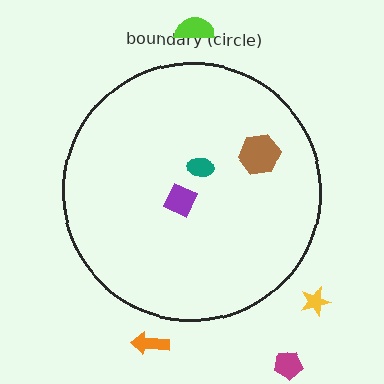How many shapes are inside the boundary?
3 inside, 4 outside.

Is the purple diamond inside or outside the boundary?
Inside.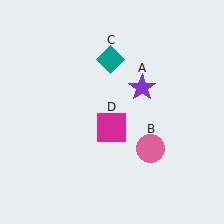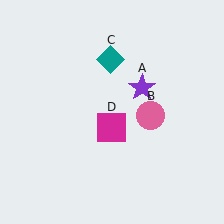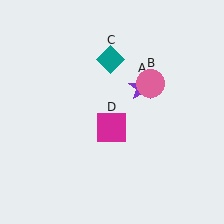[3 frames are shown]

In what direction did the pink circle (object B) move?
The pink circle (object B) moved up.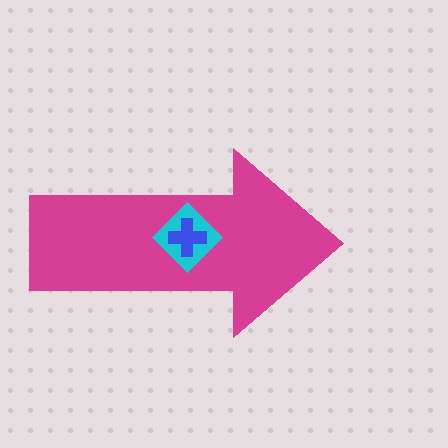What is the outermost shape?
The magenta arrow.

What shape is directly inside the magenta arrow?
The cyan diamond.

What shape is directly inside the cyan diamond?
The blue cross.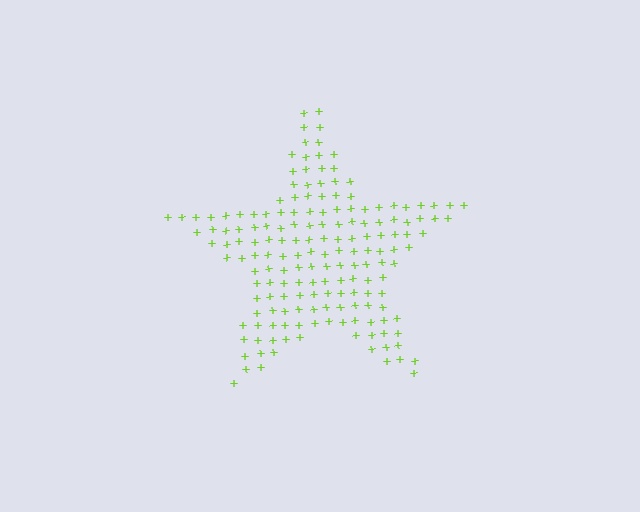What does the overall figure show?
The overall figure shows a star.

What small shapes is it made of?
It is made of small plus signs.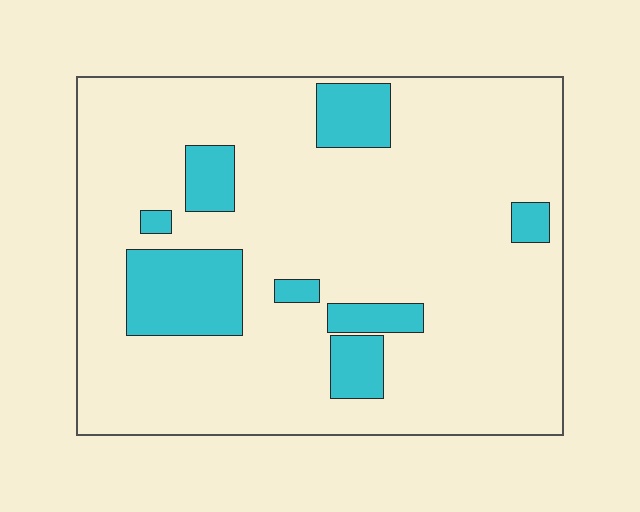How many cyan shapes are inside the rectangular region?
8.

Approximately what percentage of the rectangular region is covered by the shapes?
Approximately 15%.